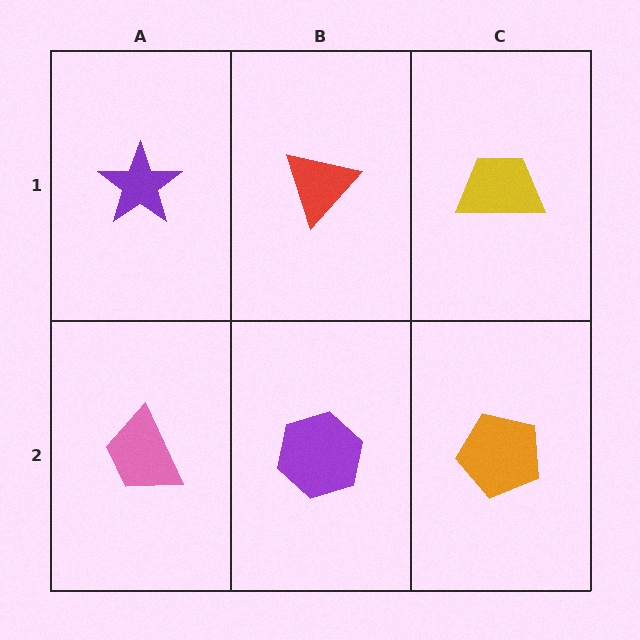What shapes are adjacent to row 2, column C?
A yellow trapezoid (row 1, column C), a purple hexagon (row 2, column B).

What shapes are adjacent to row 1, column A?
A pink trapezoid (row 2, column A), a red triangle (row 1, column B).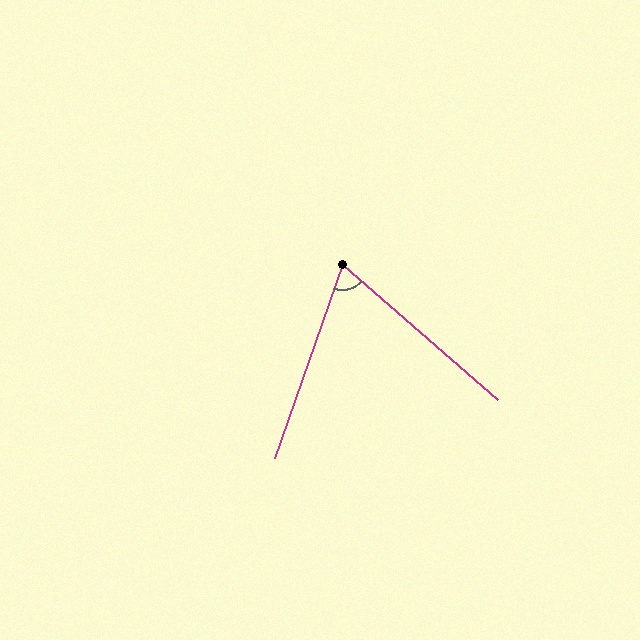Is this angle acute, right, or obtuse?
It is acute.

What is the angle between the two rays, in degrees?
Approximately 68 degrees.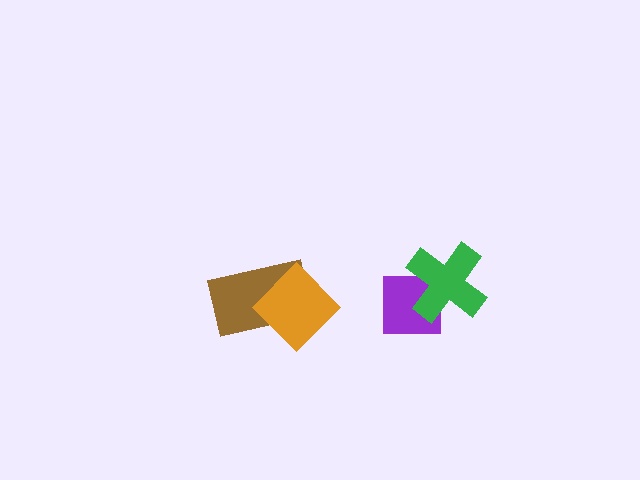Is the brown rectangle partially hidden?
Yes, it is partially covered by another shape.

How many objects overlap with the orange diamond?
1 object overlaps with the orange diamond.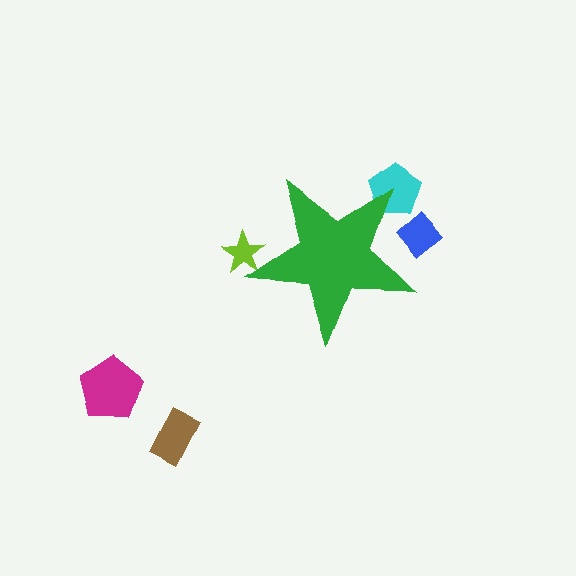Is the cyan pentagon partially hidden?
Yes, the cyan pentagon is partially hidden behind the green star.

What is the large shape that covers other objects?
A green star.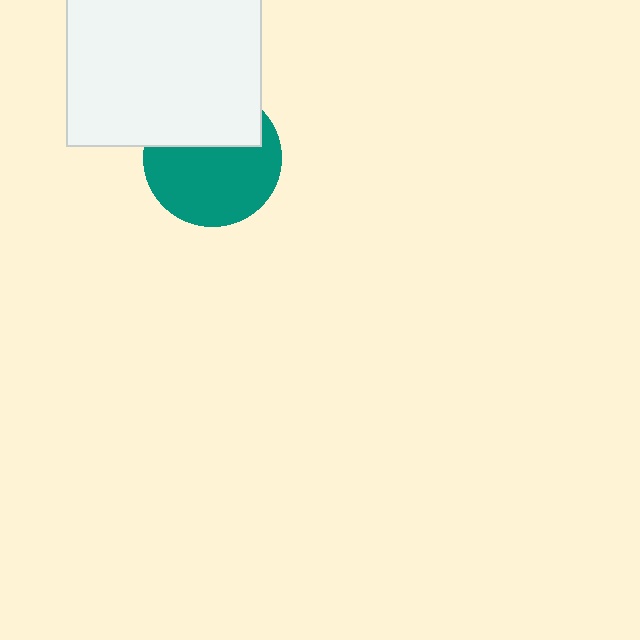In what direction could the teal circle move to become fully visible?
The teal circle could move down. That would shift it out from behind the white square entirely.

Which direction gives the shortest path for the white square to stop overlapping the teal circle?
Moving up gives the shortest separation.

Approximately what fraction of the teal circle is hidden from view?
Roughly 37% of the teal circle is hidden behind the white square.